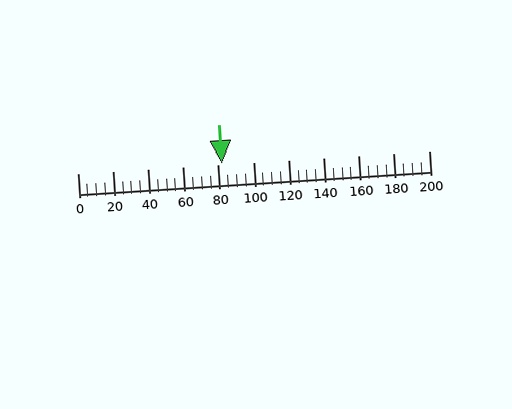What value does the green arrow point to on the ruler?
The green arrow points to approximately 82.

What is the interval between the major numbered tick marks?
The major tick marks are spaced 20 units apart.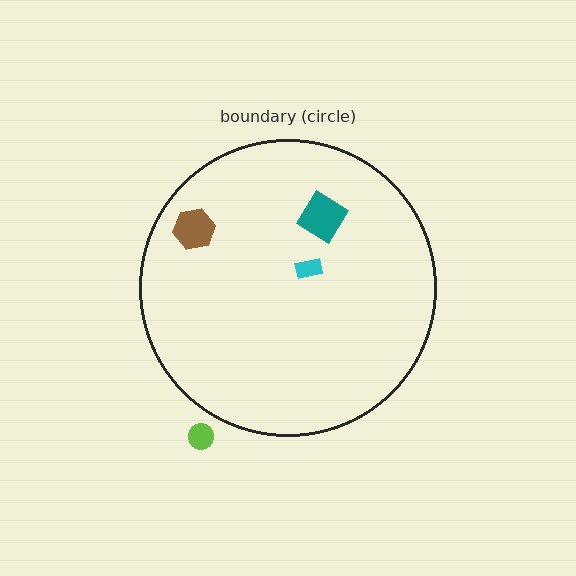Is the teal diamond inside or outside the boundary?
Inside.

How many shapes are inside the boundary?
3 inside, 1 outside.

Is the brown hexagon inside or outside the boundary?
Inside.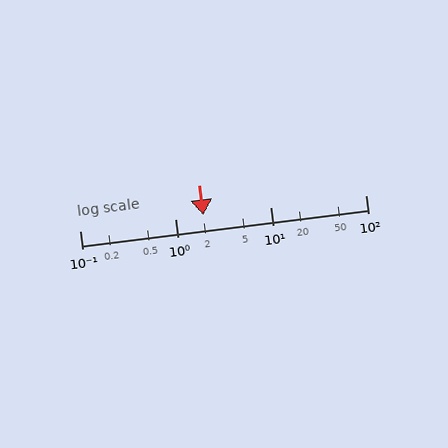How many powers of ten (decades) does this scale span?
The scale spans 3 decades, from 0.1 to 100.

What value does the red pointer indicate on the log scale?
The pointer indicates approximately 2.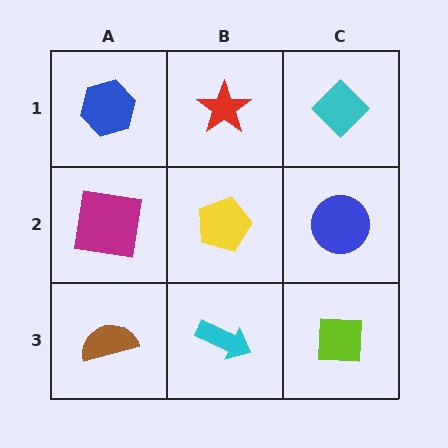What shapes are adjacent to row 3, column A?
A magenta square (row 2, column A), a cyan arrow (row 3, column B).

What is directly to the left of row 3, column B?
A brown semicircle.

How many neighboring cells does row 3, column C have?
2.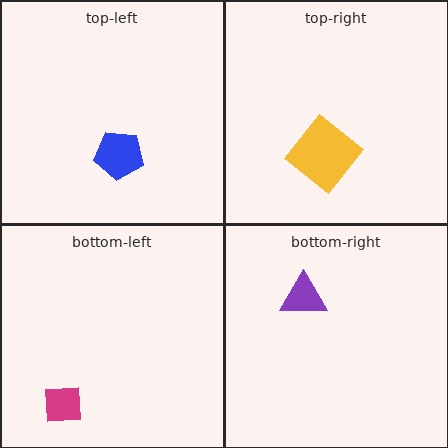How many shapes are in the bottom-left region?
1.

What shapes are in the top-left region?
The blue pentagon.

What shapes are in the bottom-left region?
The magenta square.